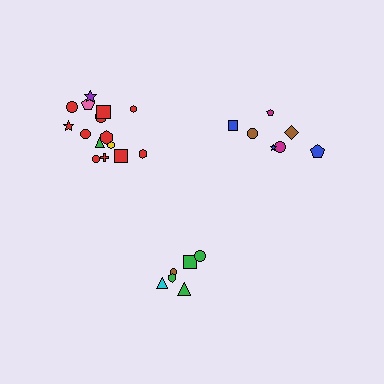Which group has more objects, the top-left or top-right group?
The top-left group.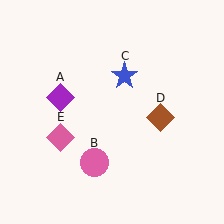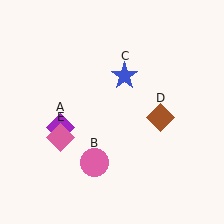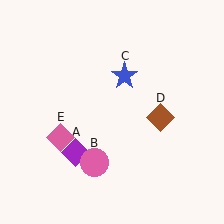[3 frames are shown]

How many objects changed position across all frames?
1 object changed position: purple diamond (object A).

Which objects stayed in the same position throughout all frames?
Pink circle (object B) and blue star (object C) and brown diamond (object D) and pink diamond (object E) remained stationary.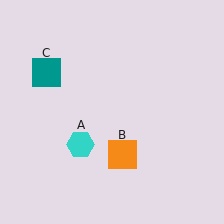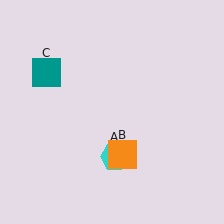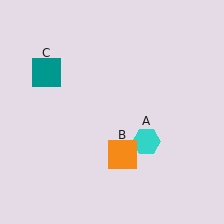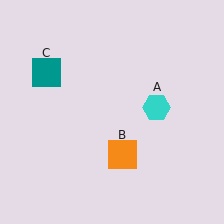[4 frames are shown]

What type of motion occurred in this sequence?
The cyan hexagon (object A) rotated counterclockwise around the center of the scene.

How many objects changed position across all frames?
1 object changed position: cyan hexagon (object A).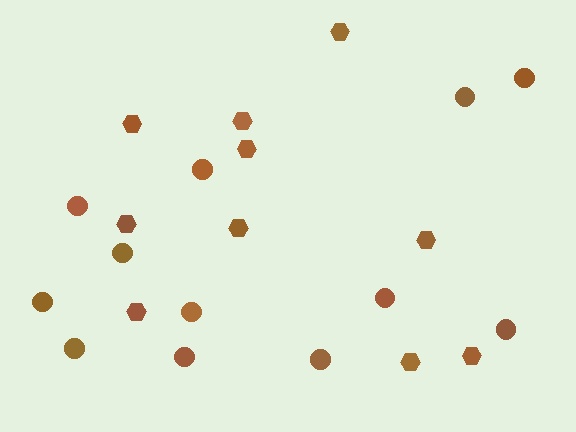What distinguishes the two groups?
There are 2 groups: one group of hexagons (10) and one group of circles (12).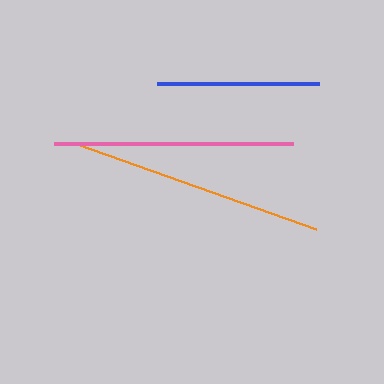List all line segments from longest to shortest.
From longest to shortest: orange, pink, blue.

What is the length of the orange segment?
The orange segment is approximately 254 pixels long.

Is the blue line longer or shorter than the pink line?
The pink line is longer than the blue line.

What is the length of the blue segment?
The blue segment is approximately 162 pixels long.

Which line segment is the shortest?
The blue line is the shortest at approximately 162 pixels.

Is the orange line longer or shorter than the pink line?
The orange line is longer than the pink line.